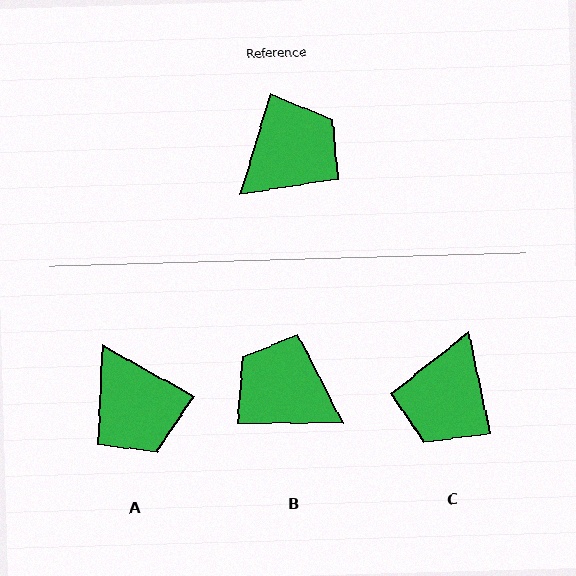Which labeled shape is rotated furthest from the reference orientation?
C, about 151 degrees away.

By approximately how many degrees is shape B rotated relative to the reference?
Approximately 108 degrees counter-clockwise.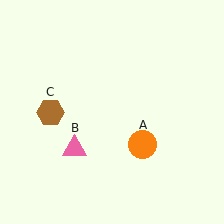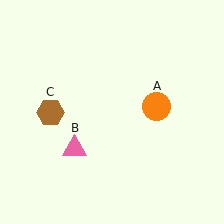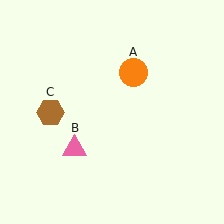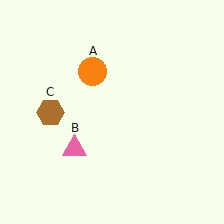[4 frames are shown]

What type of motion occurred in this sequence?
The orange circle (object A) rotated counterclockwise around the center of the scene.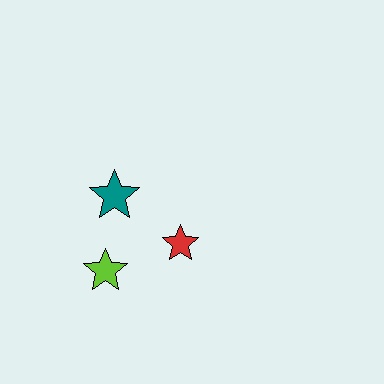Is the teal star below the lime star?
No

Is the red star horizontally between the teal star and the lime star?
No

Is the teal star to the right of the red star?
No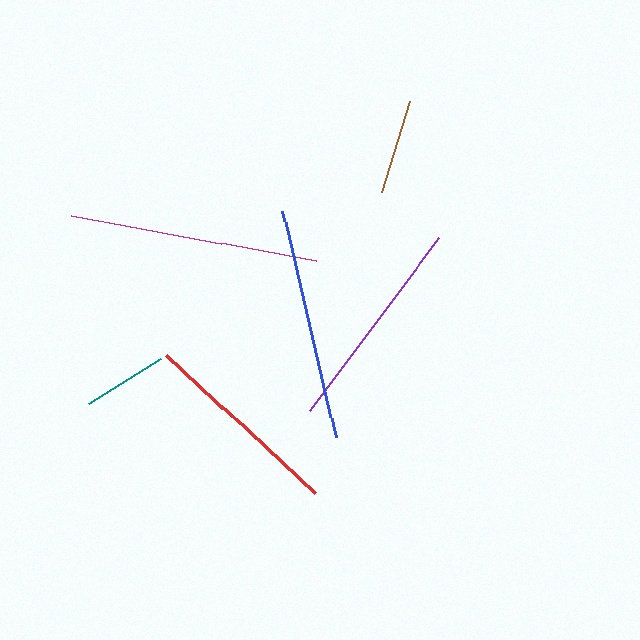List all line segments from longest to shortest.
From longest to shortest: magenta, blue, purple, red, brown, teal.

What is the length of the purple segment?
The purple segment is approximately 214 pixels long.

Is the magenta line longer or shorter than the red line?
The magenta line is longer than the red line.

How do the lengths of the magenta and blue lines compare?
The magenta and blue lines are approximately the same length.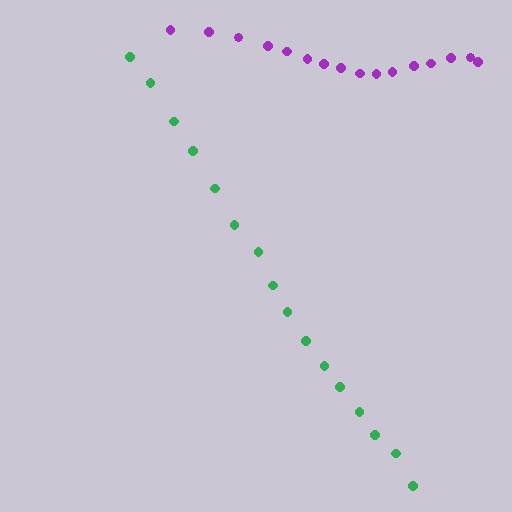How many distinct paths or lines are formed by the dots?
There are 2 distinct paths.